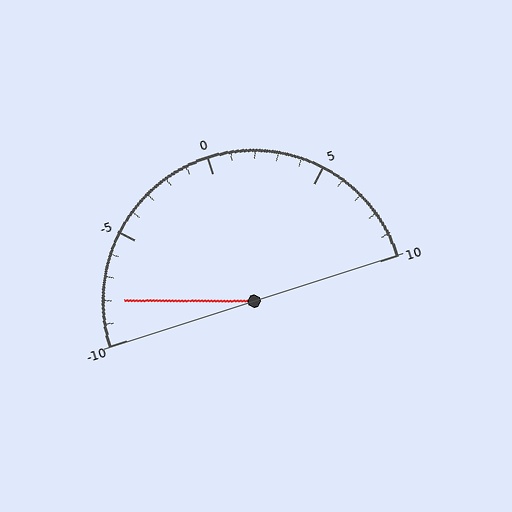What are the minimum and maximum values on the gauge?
The gauge ranges from -10 to 10.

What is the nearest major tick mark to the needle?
The nearest major tick mark is -10.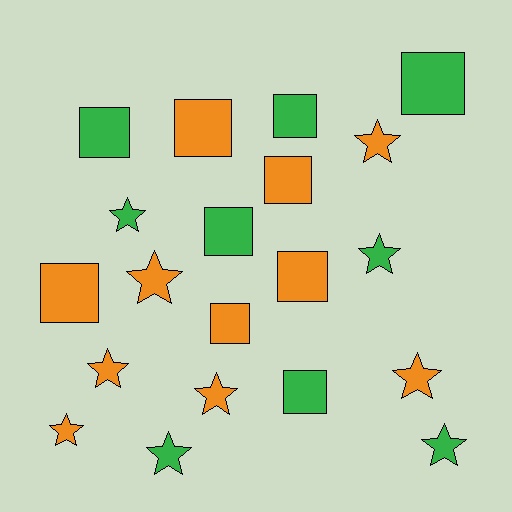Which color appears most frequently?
Orange, with 11 objects.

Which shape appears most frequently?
Star, with 10 objects.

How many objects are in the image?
There are 20 objects.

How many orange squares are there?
There are 5 orange squares.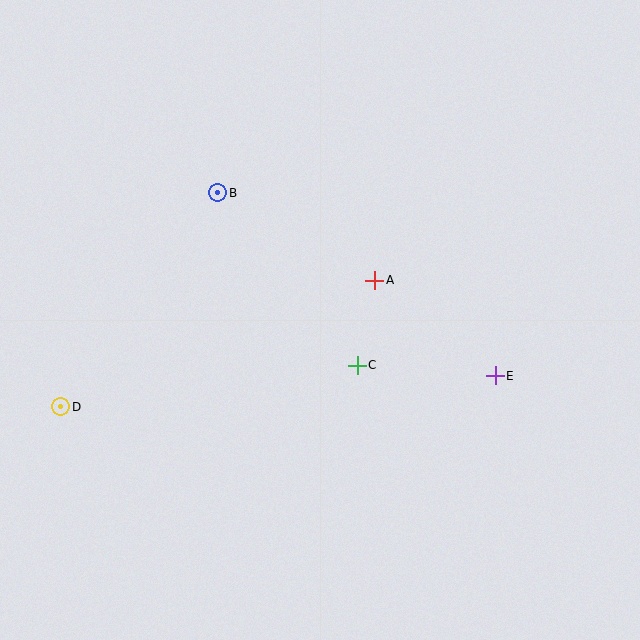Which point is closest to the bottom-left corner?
Point D is closest to the bottom-left corner.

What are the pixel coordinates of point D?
Point D is at (61, 407).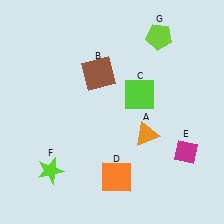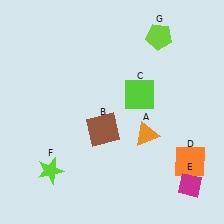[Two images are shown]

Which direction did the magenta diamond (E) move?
The magenta diamond (E) moved down.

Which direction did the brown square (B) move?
The brown square (B) moved down.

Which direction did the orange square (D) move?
The orange square (D) moved right.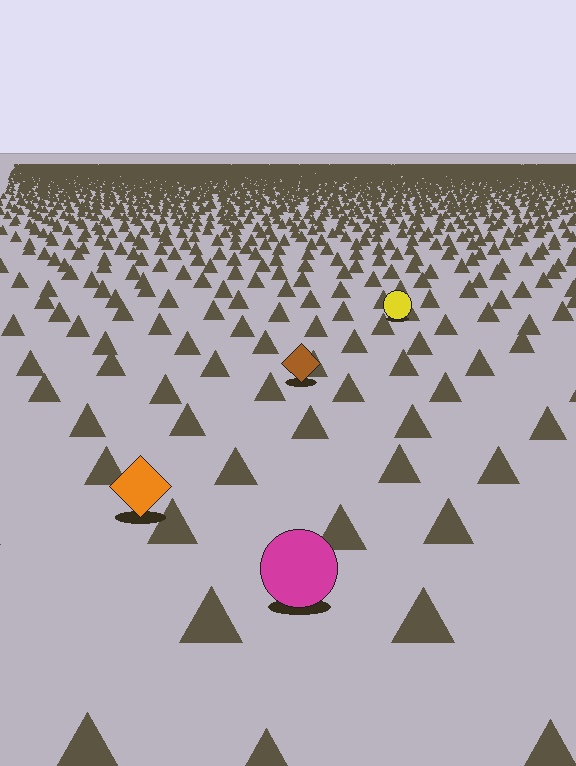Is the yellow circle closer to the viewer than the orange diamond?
No. The orange diamond is closer — you can tell from the texture gradient: the ground texture is coarser near it.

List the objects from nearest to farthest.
From nearest to farthest: the magenta circle, the orange diamond, the brown diamond, the yellow circle.